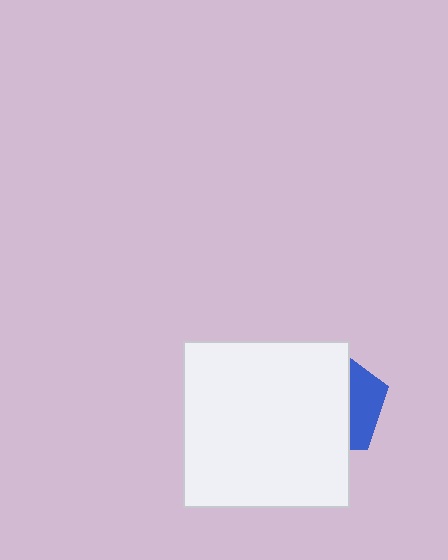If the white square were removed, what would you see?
You would see the complete blue pentagon.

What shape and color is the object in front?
The object in front is a white square.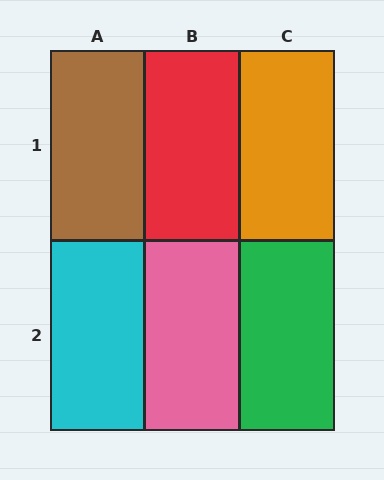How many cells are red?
1 cell is red.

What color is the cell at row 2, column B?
Pink.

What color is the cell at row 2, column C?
Green.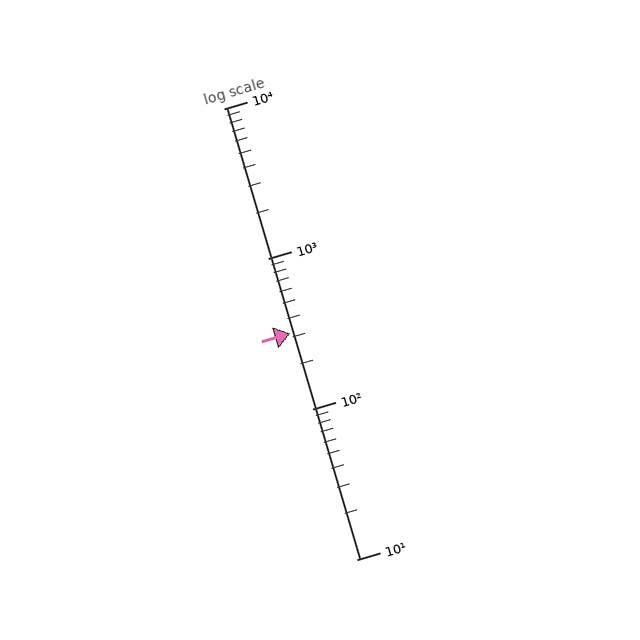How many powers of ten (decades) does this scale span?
The scale spans 3 decades, from 10 to 10000.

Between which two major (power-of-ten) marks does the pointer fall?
The pointer is between 100 and 1000.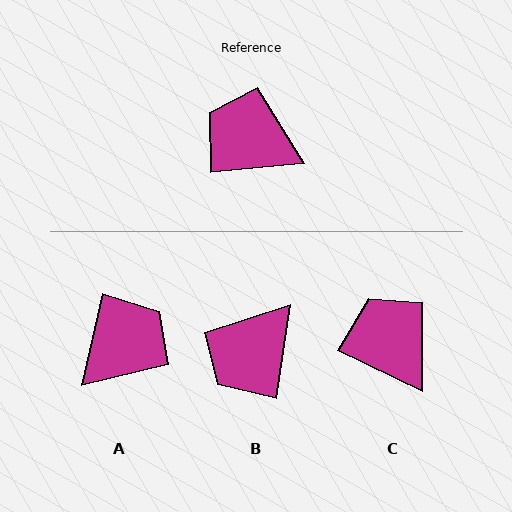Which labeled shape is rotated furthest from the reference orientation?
A, about 108 degrees away.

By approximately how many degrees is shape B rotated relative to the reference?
Approximately 76 degrees counter-clockwise.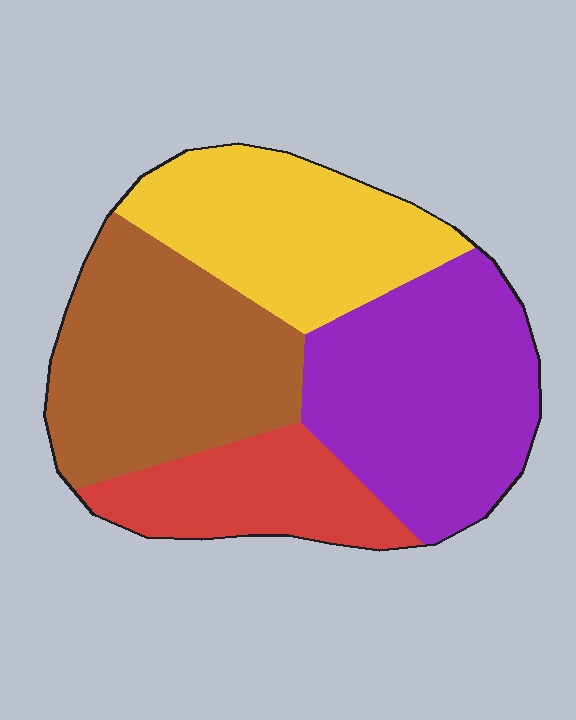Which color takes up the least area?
Red, at roughly 15%.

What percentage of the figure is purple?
Purple takes up about one third (1/3) of the figure.